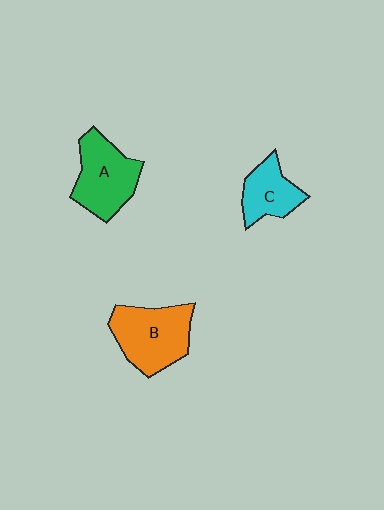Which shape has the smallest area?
Shape C (cyan).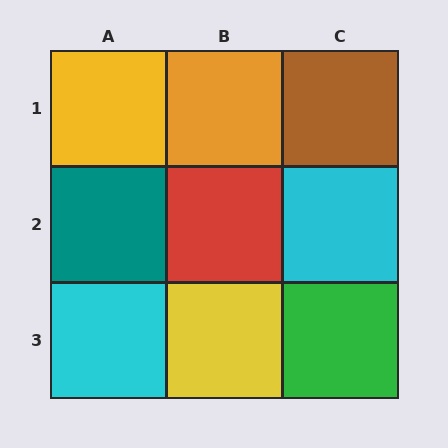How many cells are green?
1 cell is green.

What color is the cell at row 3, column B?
Yellow.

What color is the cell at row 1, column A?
Yellow.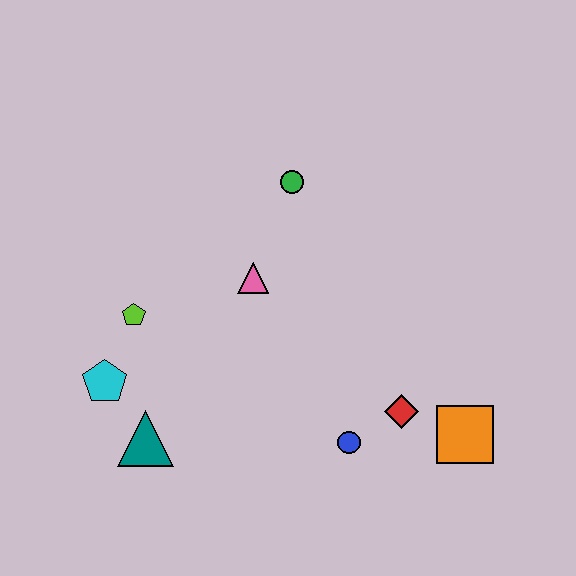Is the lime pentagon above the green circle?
No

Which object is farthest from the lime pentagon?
The orange square is farthest from the lime pentagon.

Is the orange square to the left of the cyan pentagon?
No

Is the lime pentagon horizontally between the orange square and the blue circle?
No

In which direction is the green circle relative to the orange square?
The green circle is above the orange square.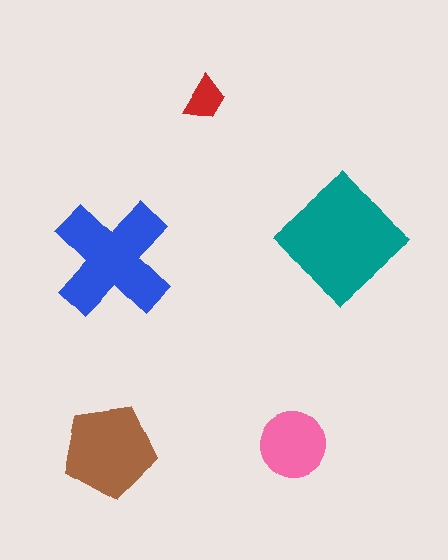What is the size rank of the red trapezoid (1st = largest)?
5th.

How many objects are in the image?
There are 5 objects in the image.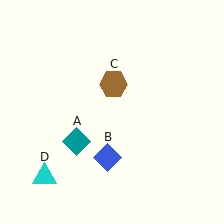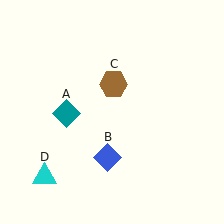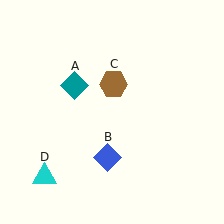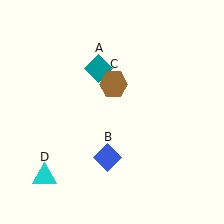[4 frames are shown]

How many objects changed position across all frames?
1 object changed position: teal diamond (object A).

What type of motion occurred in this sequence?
The teal diamond (object A) rotated clockwise around the center of the scene.